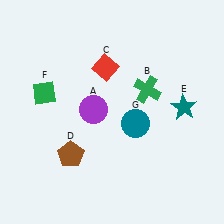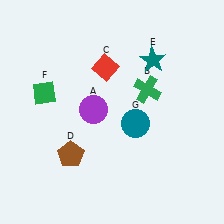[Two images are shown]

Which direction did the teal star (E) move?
The teal star (E) moved up.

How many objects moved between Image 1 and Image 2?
1 object moved between the two images.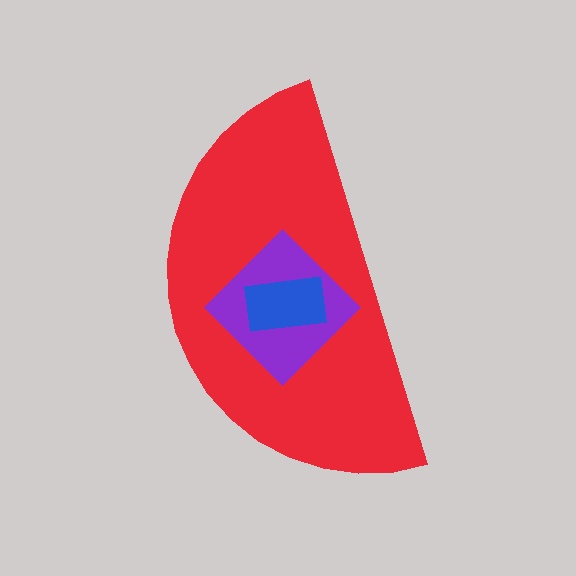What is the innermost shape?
The blue rectangle.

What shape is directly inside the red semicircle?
The purple diamond.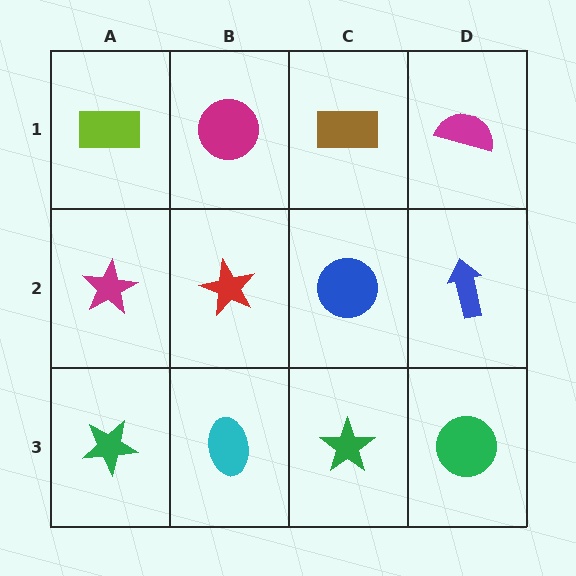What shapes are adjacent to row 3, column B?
A red star (row 2, column B), a green star (row 3, column A), a green star (row 3, column C).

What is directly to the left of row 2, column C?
A red star.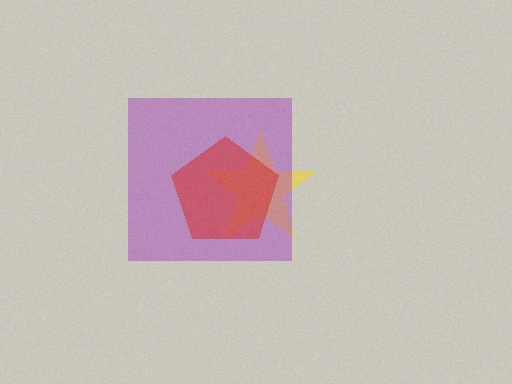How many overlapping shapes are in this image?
There are 3 overlapping shapes in the image.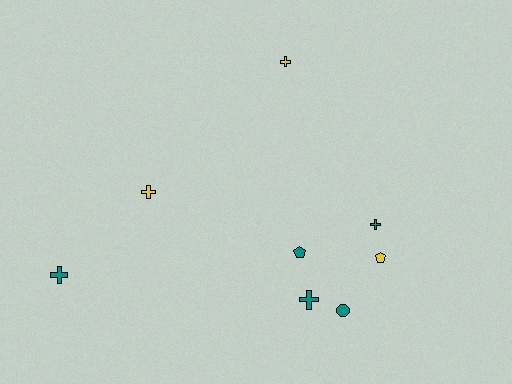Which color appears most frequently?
Teal, with 5 objects.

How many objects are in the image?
There are 8 objects.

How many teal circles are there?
There is 1 teal circle.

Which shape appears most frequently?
Cross, with 5 objects.